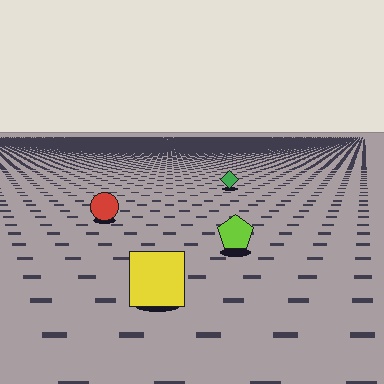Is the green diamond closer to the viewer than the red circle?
No. The red circle is closer — you can tell from the texture gradient: the ground texture is coarser near it.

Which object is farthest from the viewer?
The green diamond is farthest from the viewer. It appears smaller and the ground texture around it is denser.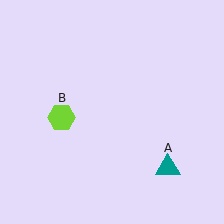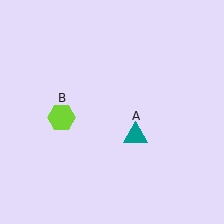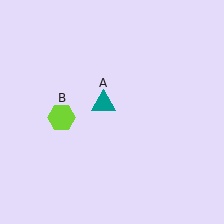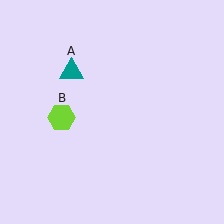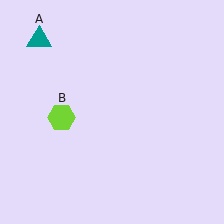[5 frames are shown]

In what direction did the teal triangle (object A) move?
The teal triangle (object A) moved up and to the left.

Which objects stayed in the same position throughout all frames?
Lime hexagon (object B) remained stationary.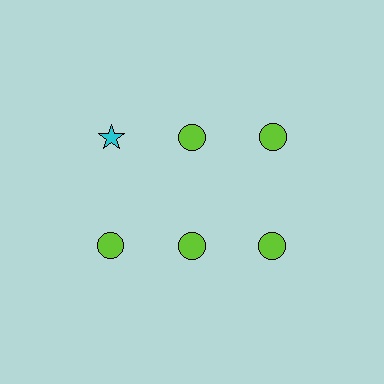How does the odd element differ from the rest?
It differs in both color (cyan instead of lime) and shape (star instead of circle).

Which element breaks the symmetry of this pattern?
The cyan star in the top row, leftmost column breaks the symmetry. All other shapes are lime circles.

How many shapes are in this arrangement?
There are 6 shapes arranged in a grid pattern.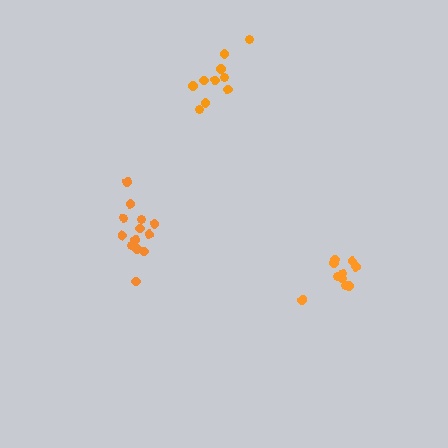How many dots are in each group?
Group 1: 10 dots, Group 2: 10 dots, Group 3: 13 dots (33 total).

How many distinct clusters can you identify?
There are 3 distinct clusters.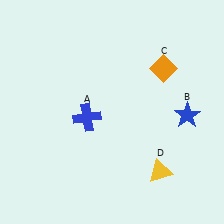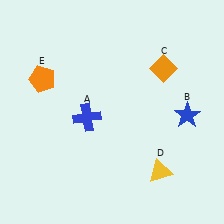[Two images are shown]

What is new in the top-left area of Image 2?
An orange pentagon (E) was added in the top-left area of Image 2.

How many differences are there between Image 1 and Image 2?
There is 1 difference between the two images.